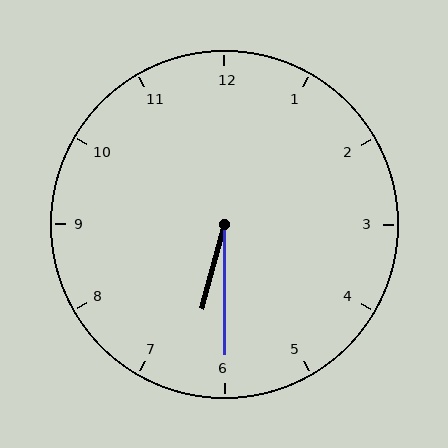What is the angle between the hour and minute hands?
Approximately 15 degrees.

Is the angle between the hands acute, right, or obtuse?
It is acute.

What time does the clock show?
6:30.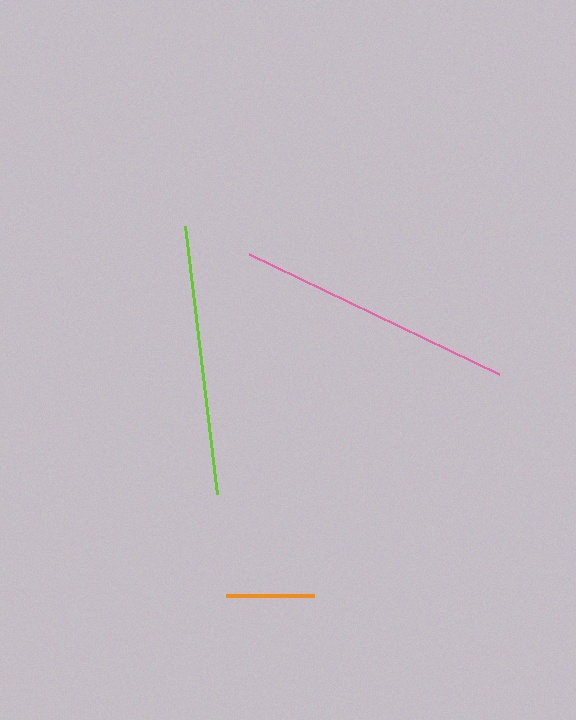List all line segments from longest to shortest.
From longest to shortest: pink, lime, orange.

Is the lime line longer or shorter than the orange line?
The lime line is longer than the orange line.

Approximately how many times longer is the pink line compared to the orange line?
The pink line is approximately 3.1 times the length of the orange line.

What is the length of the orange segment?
The orange segment is approximately 89 pixels long.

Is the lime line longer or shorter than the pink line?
The pink line is longer than the lime line.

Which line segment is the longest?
The pink line is the longest at approximately 278 pixels.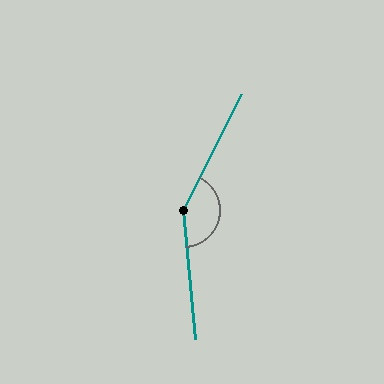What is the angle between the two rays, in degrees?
Approximately 148 degrees.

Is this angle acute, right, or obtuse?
It is obtuse.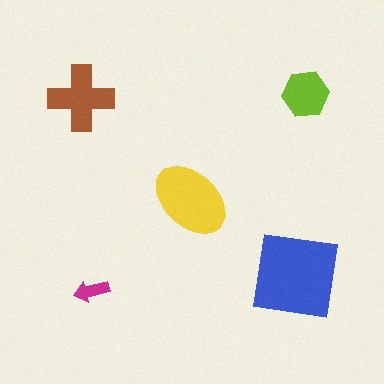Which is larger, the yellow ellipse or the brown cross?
The yellow ellipse.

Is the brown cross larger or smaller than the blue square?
Smaller.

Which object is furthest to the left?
The brown cross is leftmost.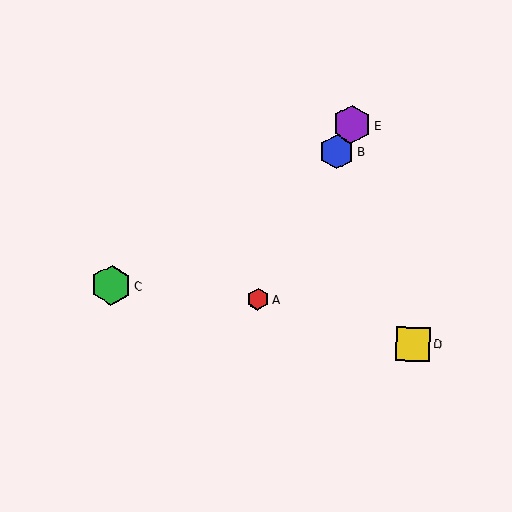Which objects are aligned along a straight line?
Objects A, B, E are aligned along a straight line.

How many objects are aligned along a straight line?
3 objects (A, B, E) are aligned along a straight line.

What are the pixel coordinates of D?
Object D is at (413, 344).